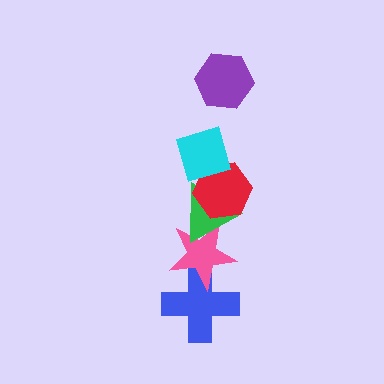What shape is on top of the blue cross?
The pink star is on top of the blue cross.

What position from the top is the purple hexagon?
The purple hexagon is 1st from the top.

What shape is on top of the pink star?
The green triangle is on top of the pink star.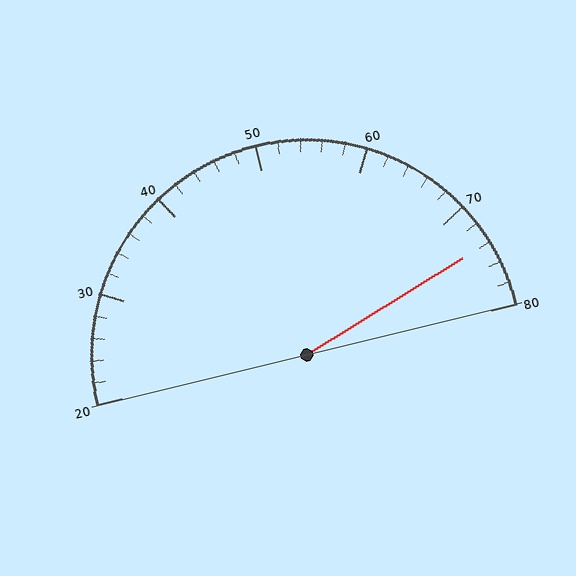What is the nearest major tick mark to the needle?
The nearest major tick mark is 70.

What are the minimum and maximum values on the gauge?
The gauge ranges from 20 to 80.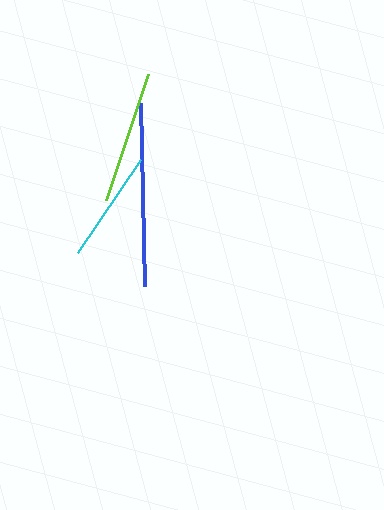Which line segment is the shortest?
The cyan line is the shortest at approximately 113 pixels.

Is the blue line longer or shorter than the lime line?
The blue line is longer than the lime line.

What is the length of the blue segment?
The blue segment is approximately 182 pixels long.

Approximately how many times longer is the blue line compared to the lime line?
The blue line is approximately 1.4 times the length of the lime line.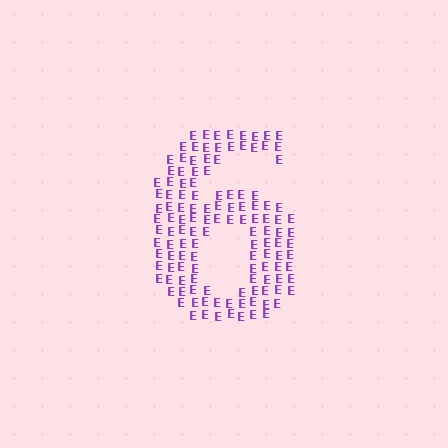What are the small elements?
The small elements are letter E's.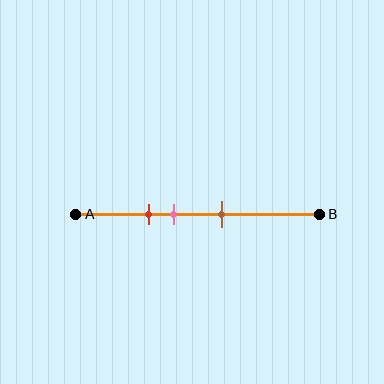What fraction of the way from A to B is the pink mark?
The pink mark is approximately 40% (0.4) of the way from A to B.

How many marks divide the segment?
There are 3 marks dividing the segment.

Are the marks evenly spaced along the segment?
Yes, the marks are approximately evenly spaced.